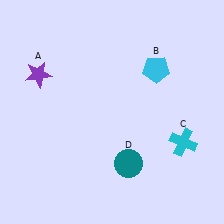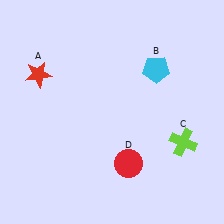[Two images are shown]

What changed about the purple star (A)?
In Image 1, A is purple. In Image 2, it changed to red.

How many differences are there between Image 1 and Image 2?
There are 3 differences between the two images.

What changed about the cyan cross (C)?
In Image 1, C is cyan. In Image 2, it changed to lime.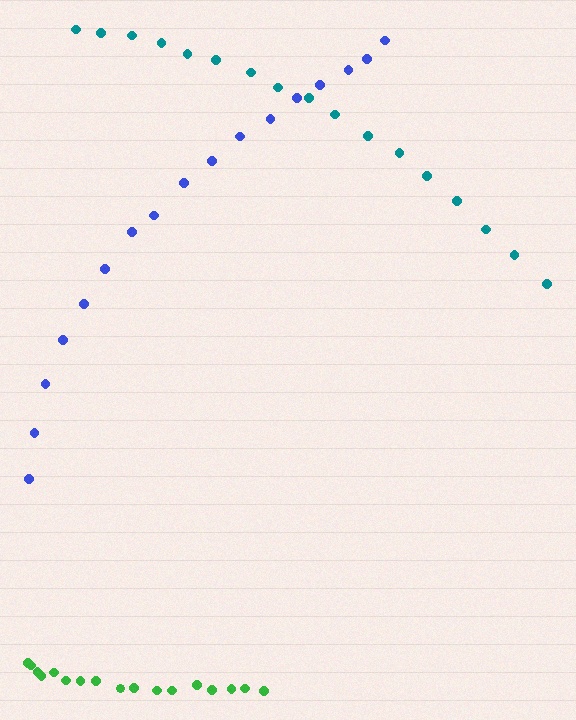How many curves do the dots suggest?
There are 3 distinct paths.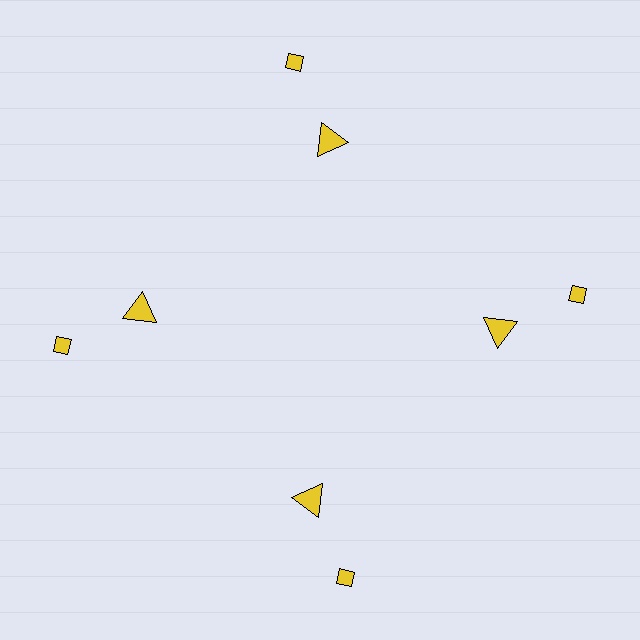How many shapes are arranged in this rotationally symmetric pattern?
There are 8 shapes, arranged in 4 groups of 2.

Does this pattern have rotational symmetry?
Yes, this pattern has 4-fold rotational symmetry. It looks the same after rotating 90 degrees around the center.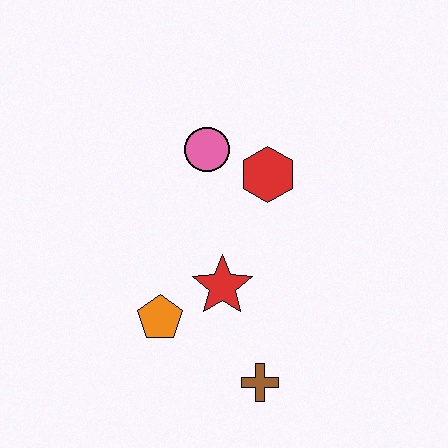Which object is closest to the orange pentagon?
The red star is closest to the orange pentagon.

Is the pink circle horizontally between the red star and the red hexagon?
No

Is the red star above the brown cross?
Yes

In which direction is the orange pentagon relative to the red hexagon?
The orange pentagon is below the red hexagon.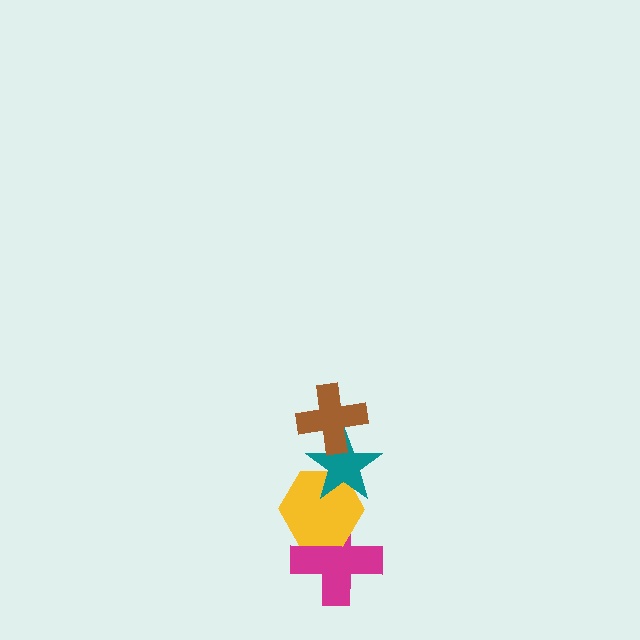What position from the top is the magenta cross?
The magenta cross is 4th from the top.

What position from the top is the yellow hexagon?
The yellow hexagon is 3rd from the top.